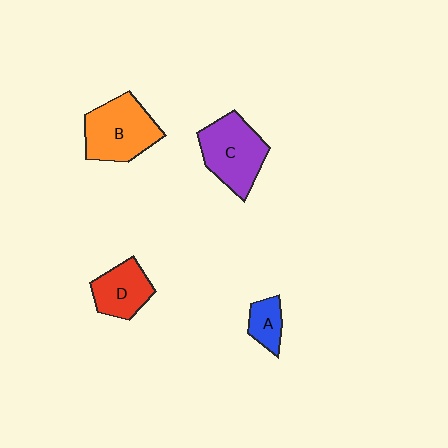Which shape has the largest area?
Shape B (orange).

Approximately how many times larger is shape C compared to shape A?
Approximately 2.5 times.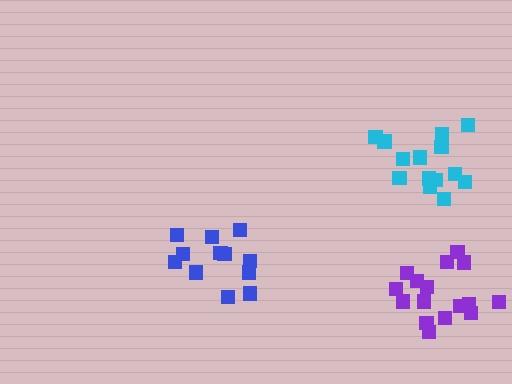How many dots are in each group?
Group 1: 17 dots, Group 2: 12 dots, Group 3: 14 dots (43 total).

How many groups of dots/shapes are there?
There are 3 groups.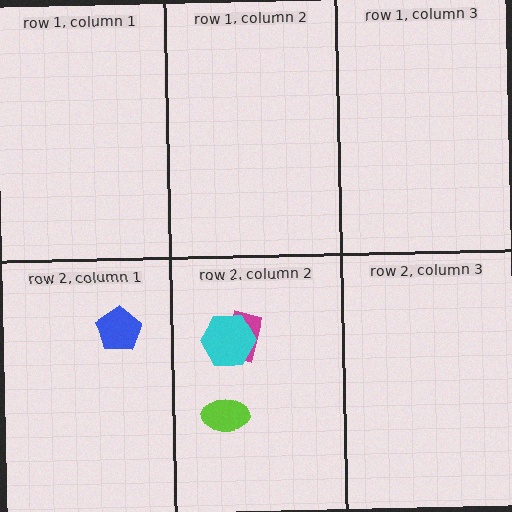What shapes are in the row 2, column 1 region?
The blue pentagon.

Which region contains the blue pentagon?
The row 2, column 1 region.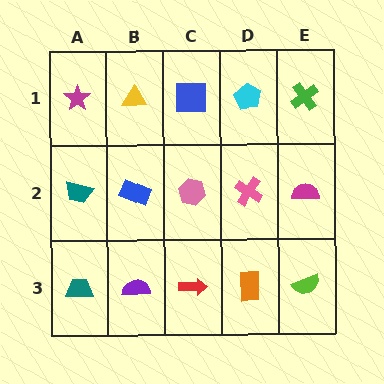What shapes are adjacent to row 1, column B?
A blue rectangle (row 2, column B), a magenta star (row 1, column A), a blue square (row 1, column C).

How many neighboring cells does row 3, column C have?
3.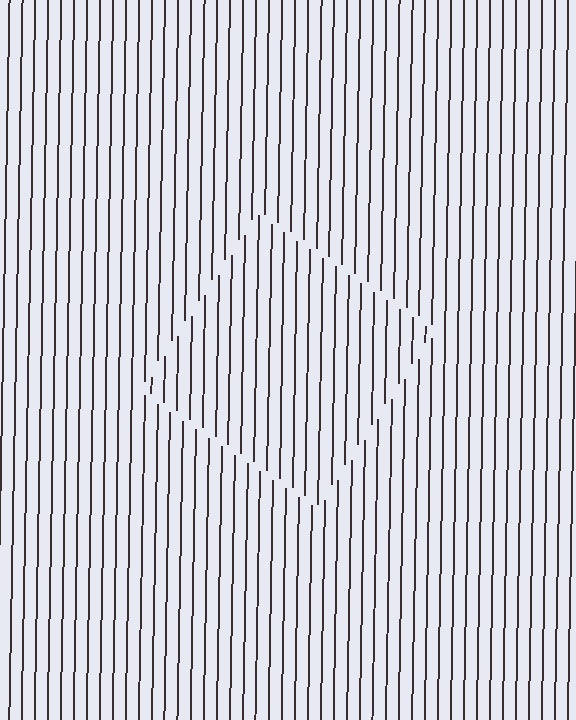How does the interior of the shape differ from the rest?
The interior of the shape contains the same grating, shifted by half a period — the contour is defined by the phase discontinuity where line-ends from the inner and outer gratings abut.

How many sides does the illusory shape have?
4 sides — the line-ends trace a square.